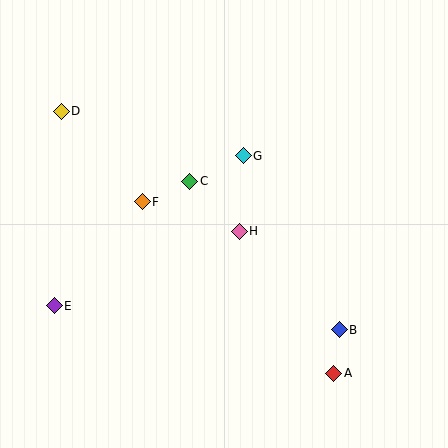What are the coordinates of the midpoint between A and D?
The midpoint between A and D is at (197, 242).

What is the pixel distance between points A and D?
The distance between A and D is 378 pixels.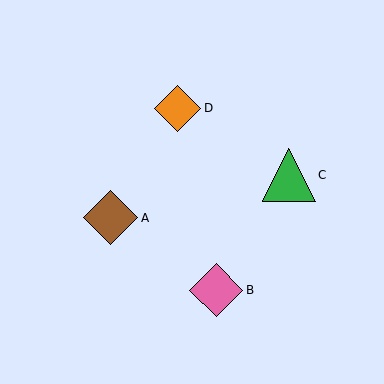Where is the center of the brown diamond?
The center of the brown diamond is at (111, 218).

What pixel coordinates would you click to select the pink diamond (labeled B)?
Click at (216, 290) to select the pink diamond B.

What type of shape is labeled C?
Shape C is a green triangle.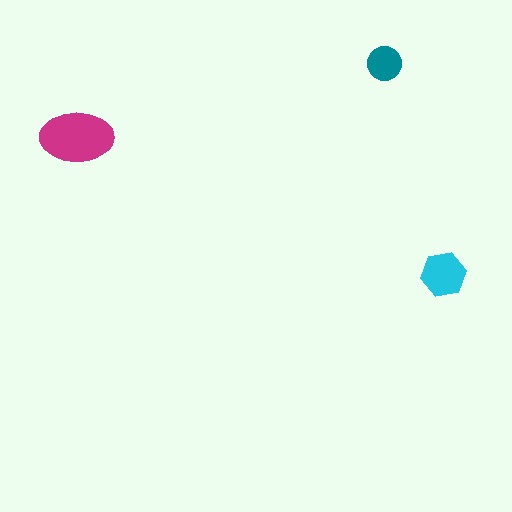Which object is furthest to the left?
The magenta ellipse is leftmost.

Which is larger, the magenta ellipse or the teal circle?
The magenta ellipse.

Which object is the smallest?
The teal circle.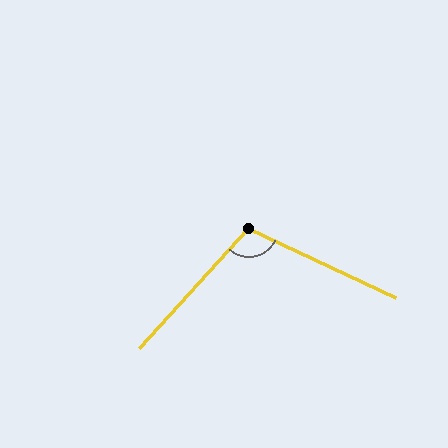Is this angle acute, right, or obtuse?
It is obtuse.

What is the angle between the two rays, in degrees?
Approximately 107 degrees.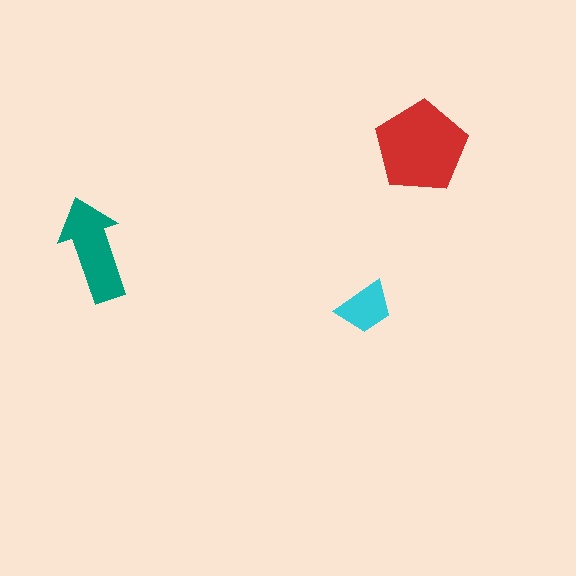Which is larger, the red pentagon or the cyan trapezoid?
The red pentagon.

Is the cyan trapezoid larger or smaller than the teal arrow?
Smaller.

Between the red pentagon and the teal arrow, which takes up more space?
The red pentagon.